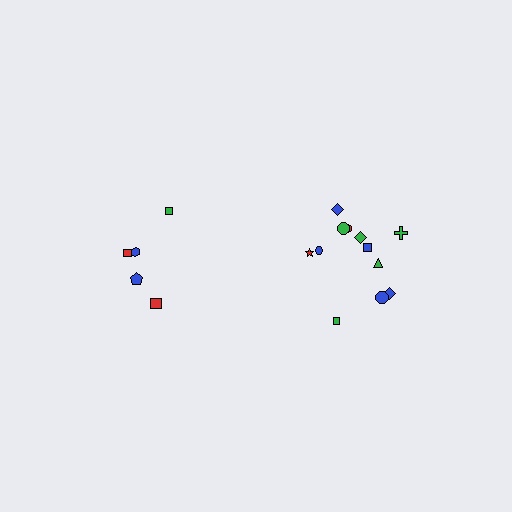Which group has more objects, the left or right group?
The right group.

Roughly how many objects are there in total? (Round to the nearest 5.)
Roughly 15 objects in total.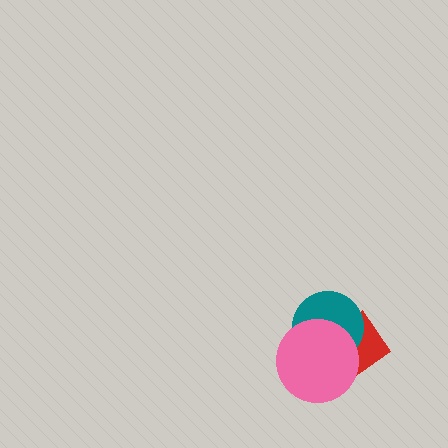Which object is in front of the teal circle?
The pink circle is in front of the teal circle.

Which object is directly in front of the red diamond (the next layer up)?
The teal circle is directly in front of the red diamond.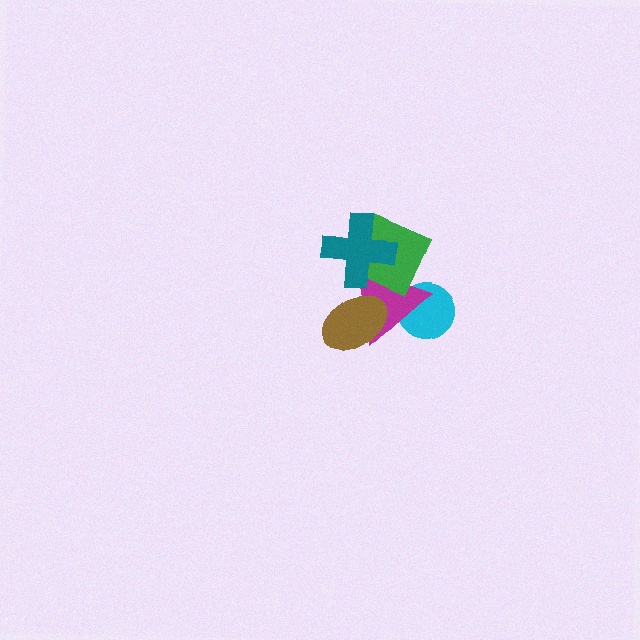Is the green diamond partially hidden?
Yes, it is partially covered by another shape.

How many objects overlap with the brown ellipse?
1 object overlaps with the brown ellipse.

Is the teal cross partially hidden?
No, no other shape covers it.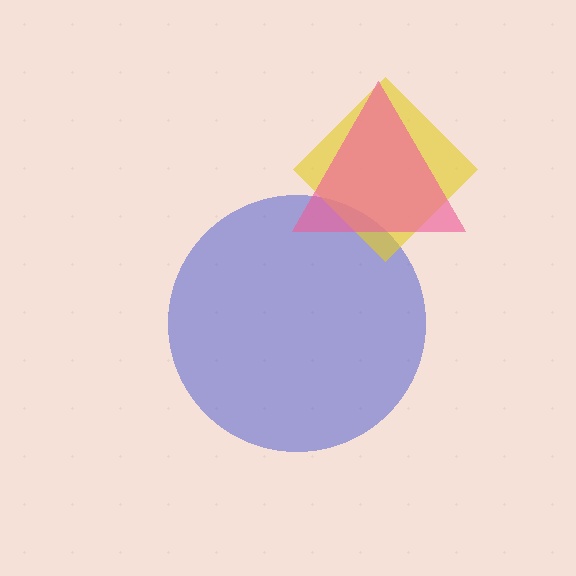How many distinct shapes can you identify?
There are 3 distinct shapes: a blue circle, a yellow diamond, a pink triangle.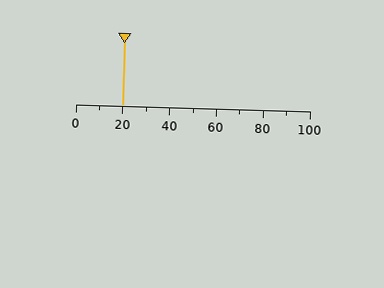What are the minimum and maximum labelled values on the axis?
The axis runs from 0 to 100.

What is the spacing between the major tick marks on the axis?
The major ticks are spaced 20 apart.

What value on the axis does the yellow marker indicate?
The marker indicates approximately 20.